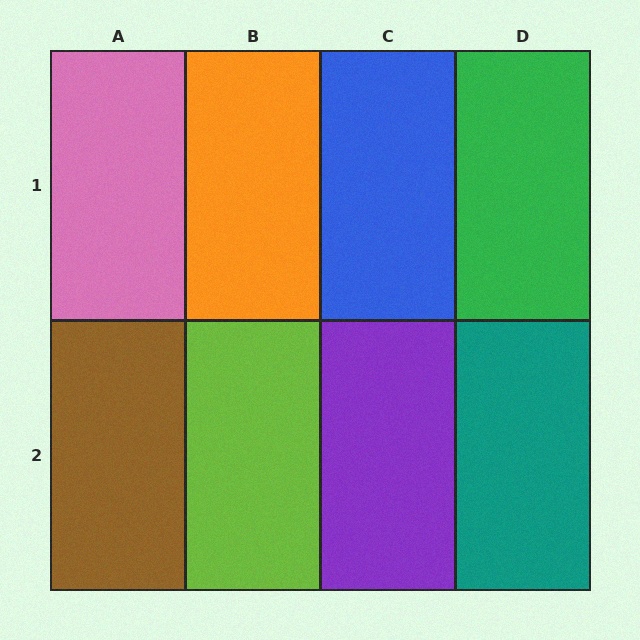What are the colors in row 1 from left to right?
Pink, orange, blue, green.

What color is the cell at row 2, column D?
Teal.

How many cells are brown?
1 cell is brown.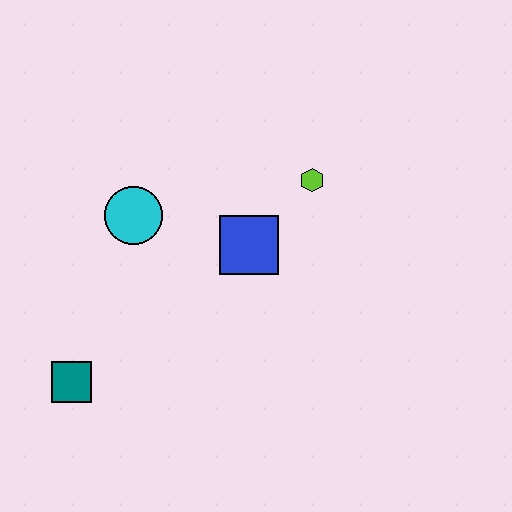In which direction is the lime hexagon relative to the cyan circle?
The lime hexagon is to the right of the cyan circle.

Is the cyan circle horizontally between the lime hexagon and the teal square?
Yes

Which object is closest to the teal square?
The cyan circle is closest to the teal square.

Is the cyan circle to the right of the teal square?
Yes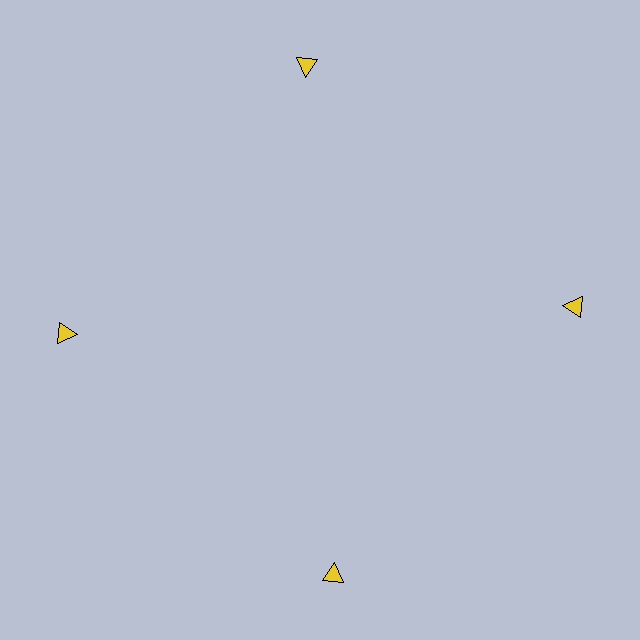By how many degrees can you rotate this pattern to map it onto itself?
The pattern maps onto itself every 90 degrees of rotation.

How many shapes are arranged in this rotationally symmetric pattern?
There are 4 shapes, arranged in 4 groups of 1.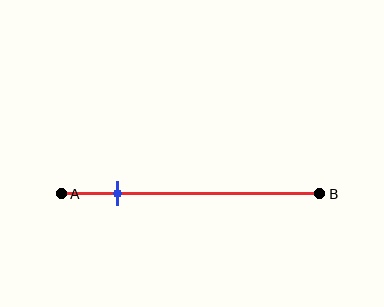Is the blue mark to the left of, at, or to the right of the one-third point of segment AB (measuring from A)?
The blue mark is to the left of the one-third point of segment AB.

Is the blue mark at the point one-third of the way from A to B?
No, the mark is at about 20% from A, not at the 33% one-third point.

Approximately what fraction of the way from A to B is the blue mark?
The blue mark is approximately 20% of the way from A to B.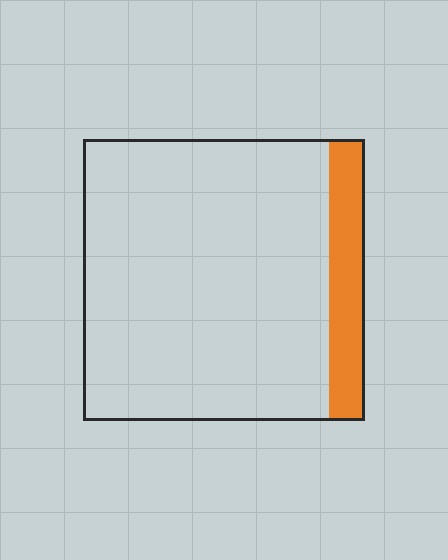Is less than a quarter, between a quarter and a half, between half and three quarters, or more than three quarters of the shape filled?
Less than a quarter.